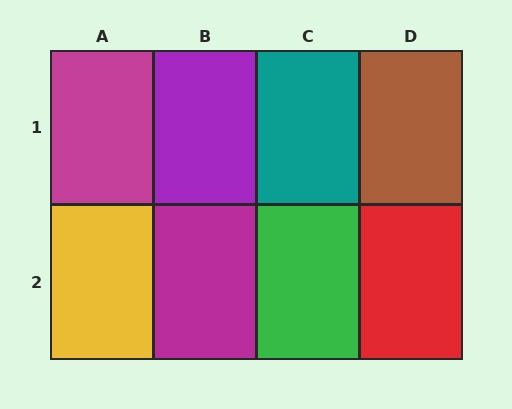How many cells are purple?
1 cell is purple.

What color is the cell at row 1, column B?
Purple.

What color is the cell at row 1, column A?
Magenta.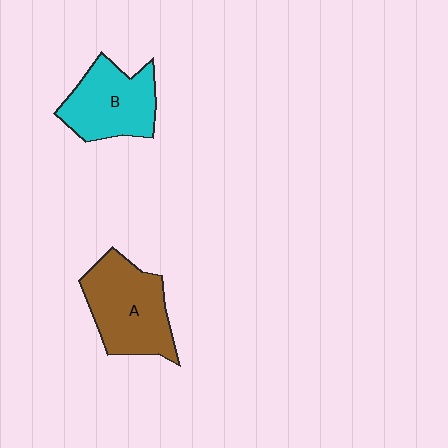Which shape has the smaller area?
Shape B (cyan).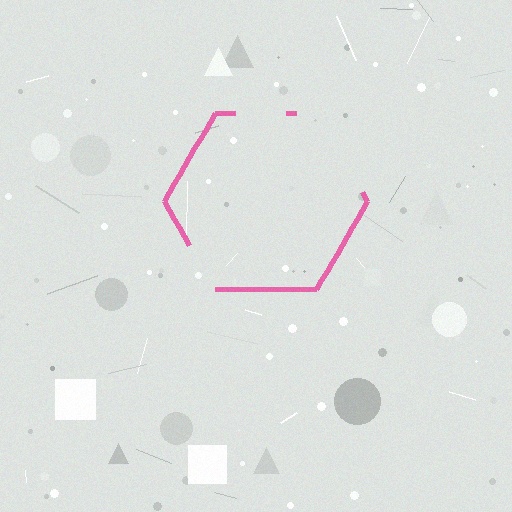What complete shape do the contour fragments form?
The contour fragments form a hexagon.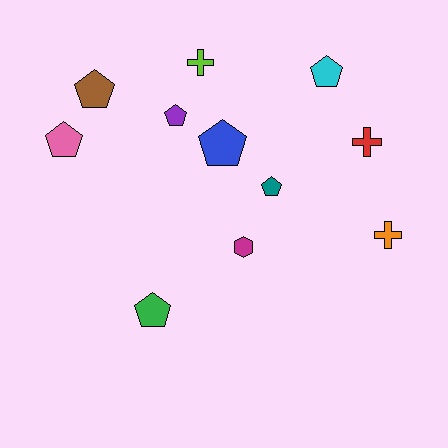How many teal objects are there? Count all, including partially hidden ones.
There is 1 teal object.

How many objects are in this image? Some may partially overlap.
There are 11 objects.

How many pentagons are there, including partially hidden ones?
There are 7 pentagons.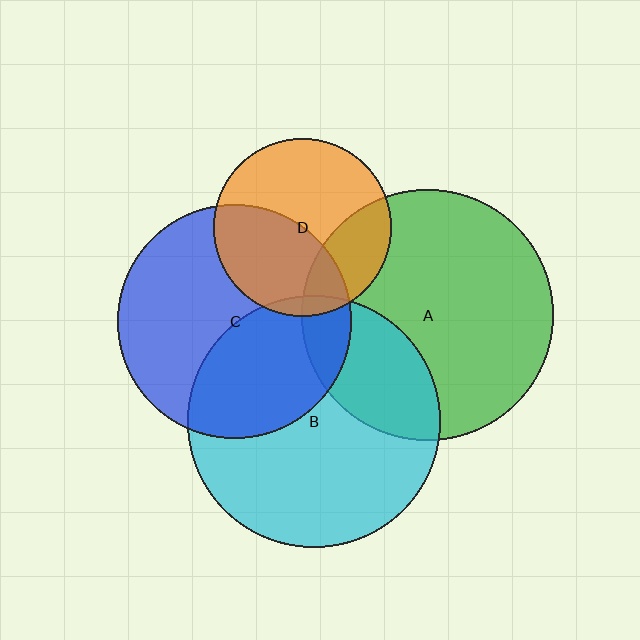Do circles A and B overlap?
Yes.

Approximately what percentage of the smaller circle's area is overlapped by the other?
Approximately 25%.